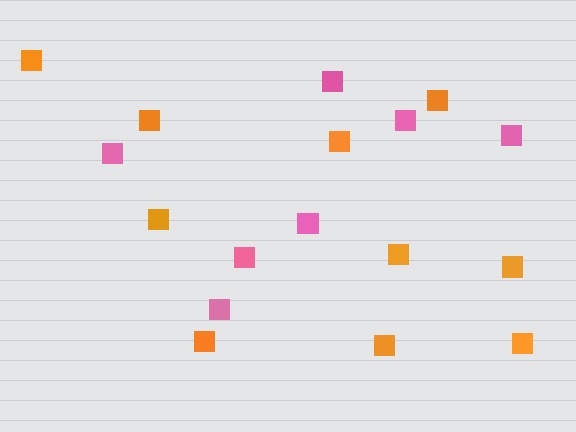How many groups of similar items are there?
There are 2 groups: one group of orange squares (10) and one group of pink squares (7).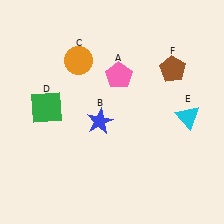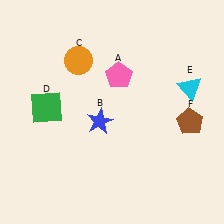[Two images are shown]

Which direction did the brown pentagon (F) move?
The brown pentagon (F) moved down.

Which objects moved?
The objects that moved are: the cyan triangle (E), the brown pentagon (F).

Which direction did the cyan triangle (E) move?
The cyan triangle (E) moved up.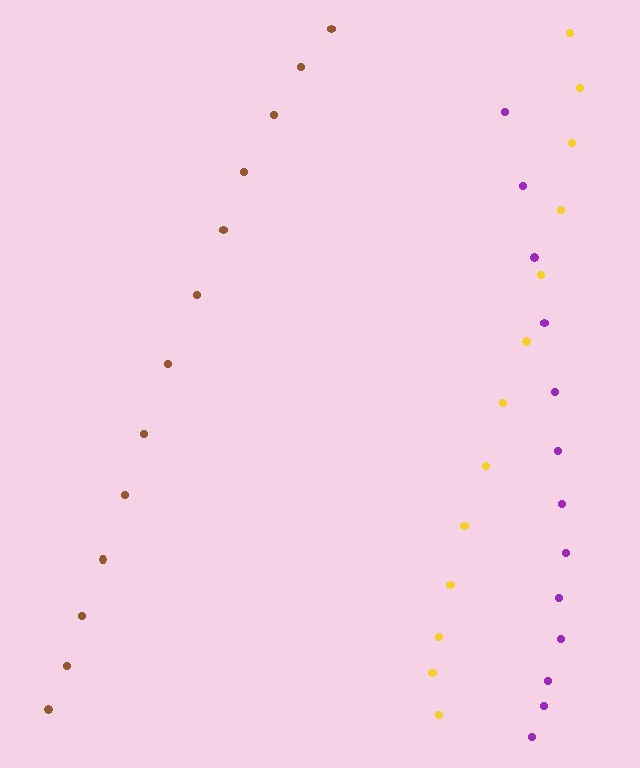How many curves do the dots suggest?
There are 3 distinct paths.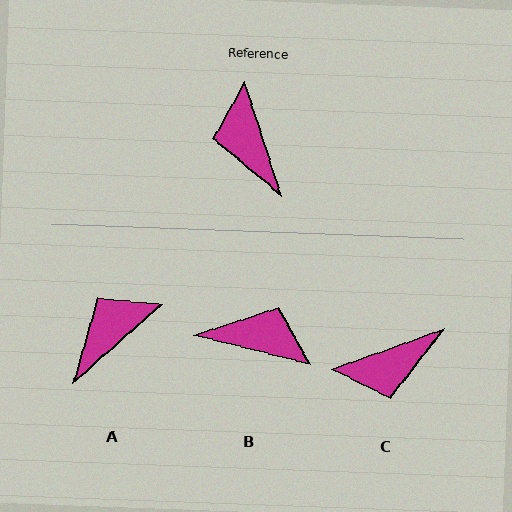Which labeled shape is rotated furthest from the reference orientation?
B, about 122 degrees away.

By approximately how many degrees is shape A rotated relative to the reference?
Approximately 66 degrees clockwise.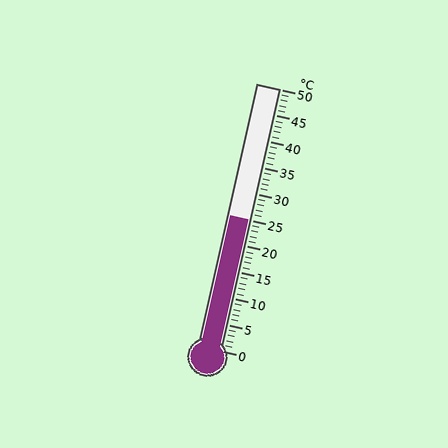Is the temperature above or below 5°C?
The temperature is above 5°C.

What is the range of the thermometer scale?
The thermometer scale ranges from 0°C to 50°C.